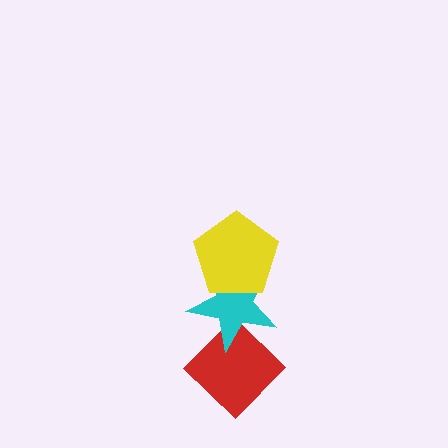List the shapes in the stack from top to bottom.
From top to bottom: the yellow pentagon, the cyan star, the red diamond.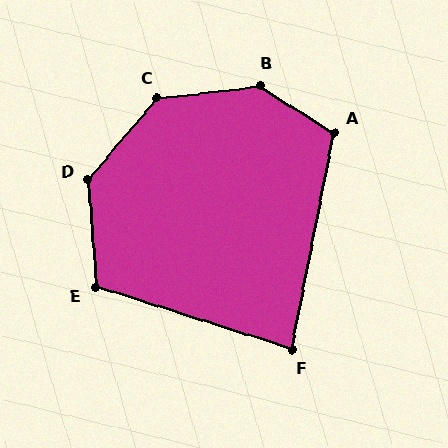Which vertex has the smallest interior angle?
F, at approximately 83 degrees.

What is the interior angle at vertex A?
Approximately 112 degrees (obtuse).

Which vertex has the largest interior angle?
B, at approximately 141 degrees.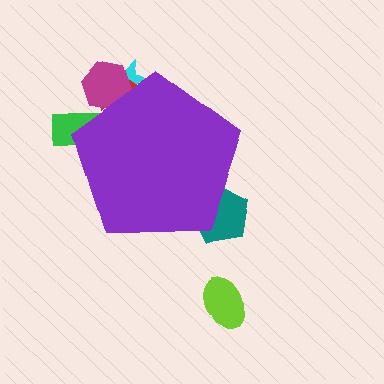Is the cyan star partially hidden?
Yes, the cyan star is partially hidden behind the purple pentagon.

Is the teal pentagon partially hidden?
Yes, the teal pentagon is partially hidden behind the purple pentagon.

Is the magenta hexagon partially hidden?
Yes, the magenta hexagon is partially hidden behind the purple pentagon.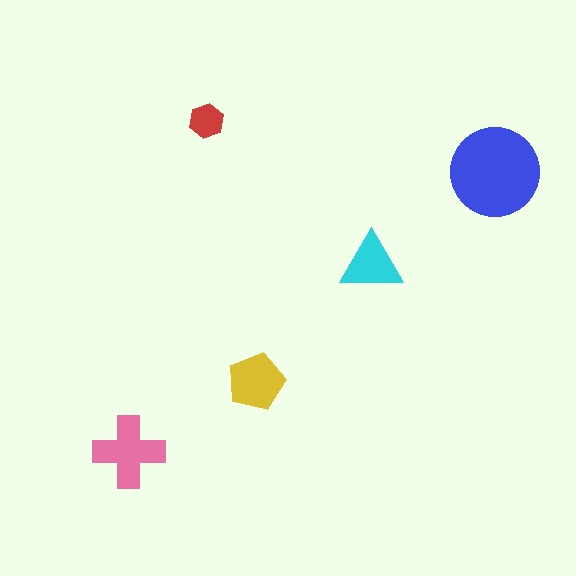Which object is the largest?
The blue circle.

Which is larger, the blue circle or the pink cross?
The blue circle.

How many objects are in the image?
There are 5 objects in the image.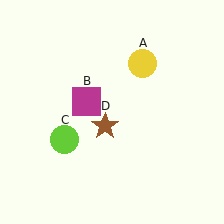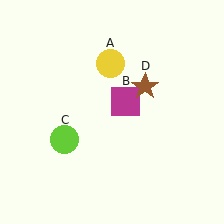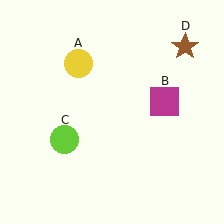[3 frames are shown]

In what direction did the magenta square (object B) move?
The magenta square (object B) moved right.